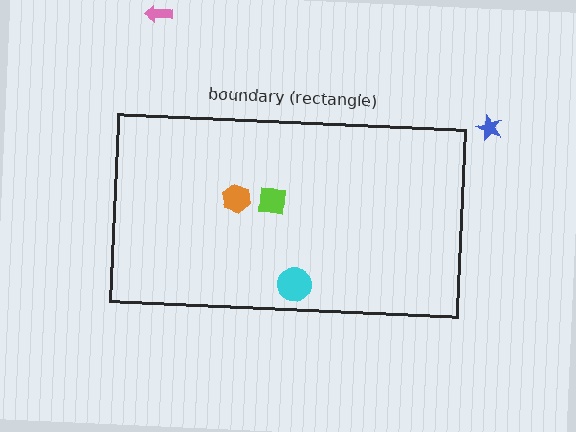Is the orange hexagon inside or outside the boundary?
Inside.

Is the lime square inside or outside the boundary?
Inside.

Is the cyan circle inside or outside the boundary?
Inside.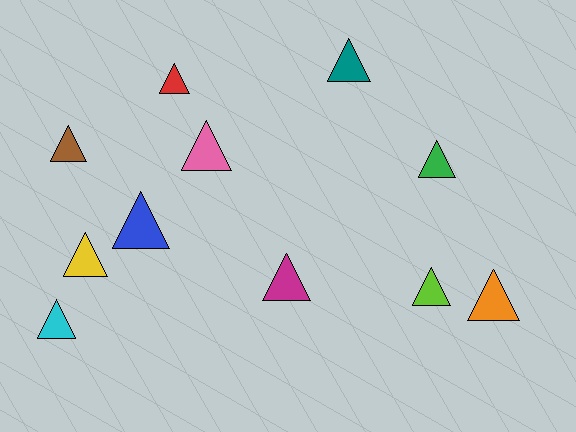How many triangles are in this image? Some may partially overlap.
There are 11 triangles.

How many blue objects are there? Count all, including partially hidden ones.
There is 1 blue object.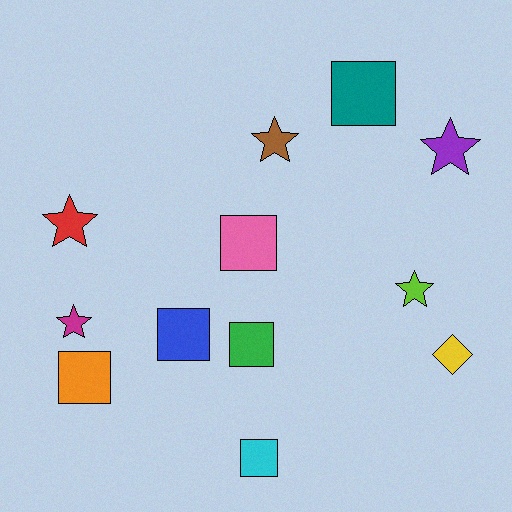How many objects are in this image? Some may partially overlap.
There are 12 objects.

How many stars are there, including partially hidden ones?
There are 5 stars.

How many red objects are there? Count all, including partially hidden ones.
There is 1 red object.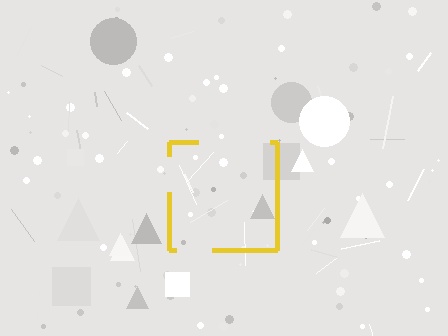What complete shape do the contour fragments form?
The contour fragments form a square.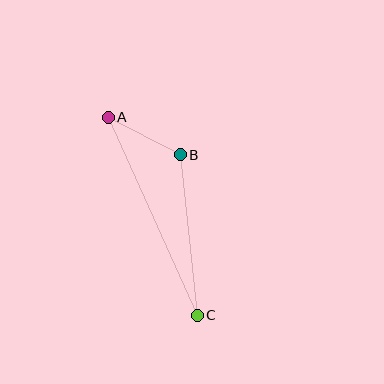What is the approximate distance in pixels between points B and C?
The distance between B and C is approximately 161 pixels.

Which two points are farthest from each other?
Points A and C are farthest from each other.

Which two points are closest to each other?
Points A and B are closest to each other.